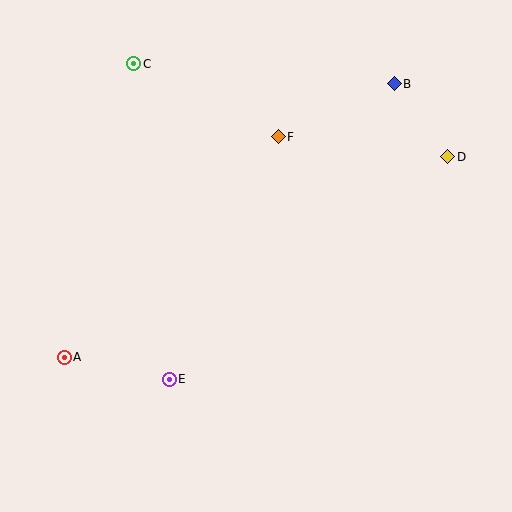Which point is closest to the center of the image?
Point F at (278, 137) is closest to the center.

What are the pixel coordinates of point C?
Point C is at (134, 64).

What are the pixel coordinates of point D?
Point D is at (448, 157).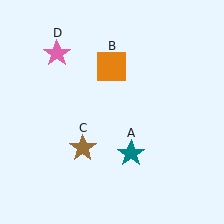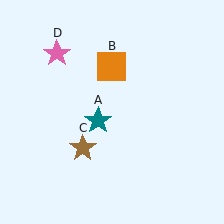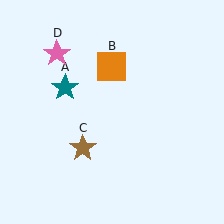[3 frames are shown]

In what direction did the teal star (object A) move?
The teal star (object A) moved up and to the left.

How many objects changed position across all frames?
1 object changed position: teal star (object A).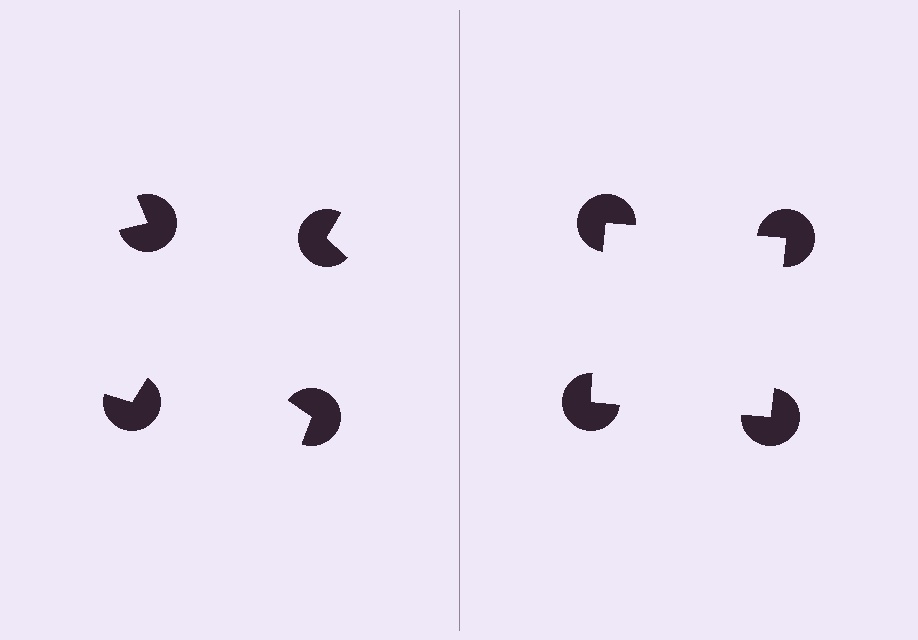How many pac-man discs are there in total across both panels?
8 — 4 on each side.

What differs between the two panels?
The pac-man discs are positioned identically on both sides; only the wedge orientations differ. On the right they align to a square; on the left they are misaligned.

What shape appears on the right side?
An illusory square.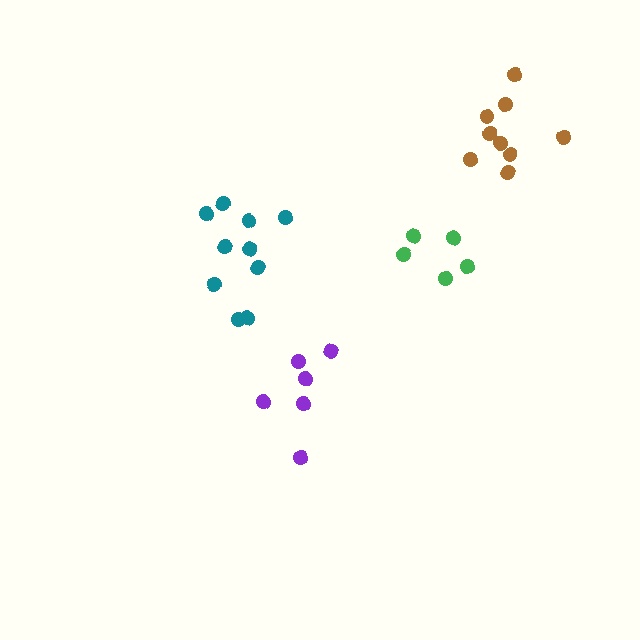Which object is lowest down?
The purple cluster is bottommost.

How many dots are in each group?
Group 1: 10 dots, Group 2: 9 dots, Group 3: 6 dots, Group 4: 5 dots (30 total).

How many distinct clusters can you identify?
There are 4 distinct clusters.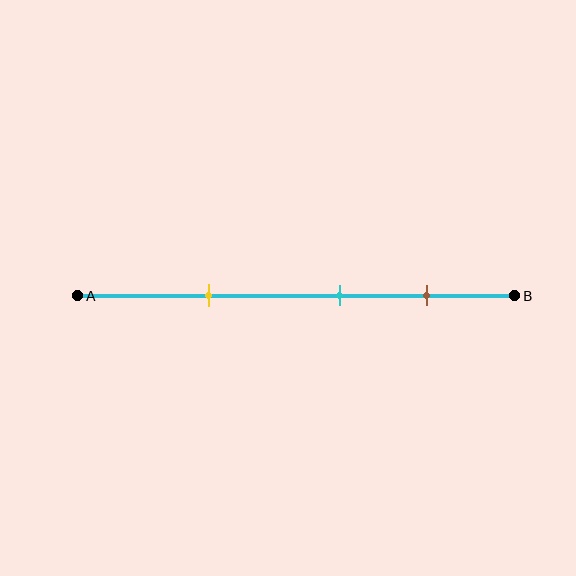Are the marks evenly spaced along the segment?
Yes, the marks are approximately evenly spaced.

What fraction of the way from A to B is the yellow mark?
The yellow mark is approximately 30% (0.3) of the way from A to B.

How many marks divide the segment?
There are 3 marks dividing the segment.